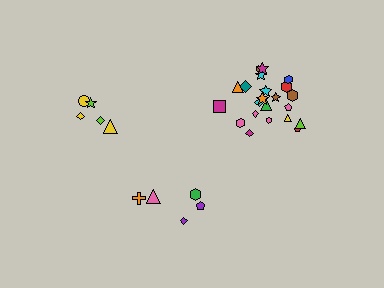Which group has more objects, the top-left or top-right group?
The top-right group.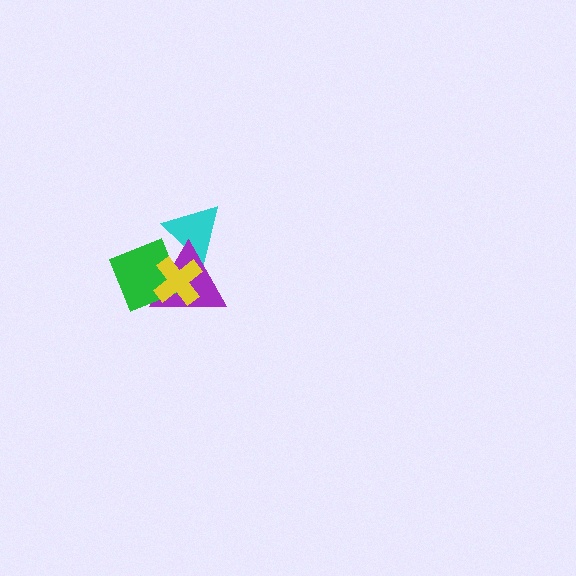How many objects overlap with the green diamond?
3 objects overlap with the green diamond.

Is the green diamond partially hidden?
Yes, it is partially covered by another shape.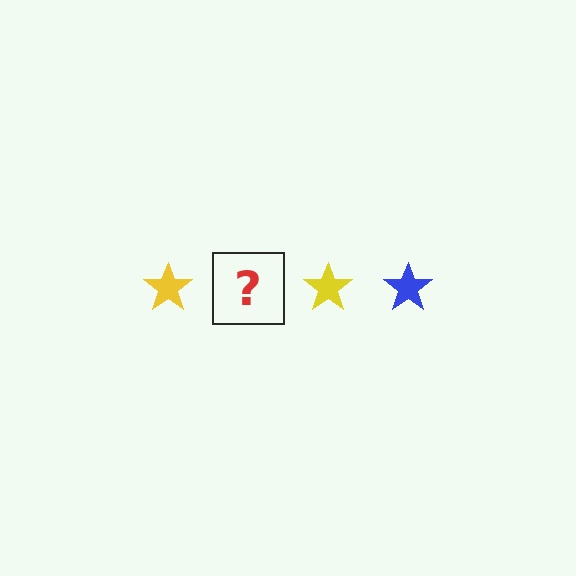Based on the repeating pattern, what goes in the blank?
The blank should be a blue star.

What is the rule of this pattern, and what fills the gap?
The rule is that the pattern cycles through yellow, blue stars. The gap should be filled with a blue star.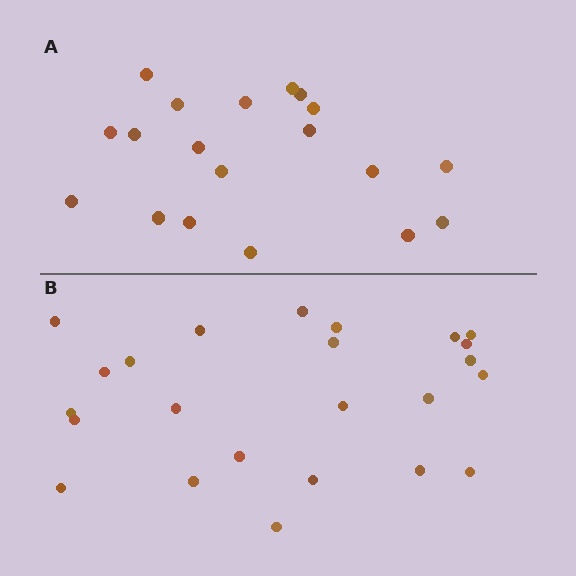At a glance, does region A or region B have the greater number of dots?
Region B (the bottom region) has more dots.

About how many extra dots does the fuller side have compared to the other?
Region B has about 5 more dots than region A.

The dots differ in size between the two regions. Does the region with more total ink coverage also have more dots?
No. Region A has more total ink coverage because its dots are larger, but region B actually contains more individual dots. Total area can be misleading — the number of items is what matters here.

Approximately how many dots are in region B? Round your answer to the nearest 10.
About 20 dots. (The exact count is 24, which rounds to 20.)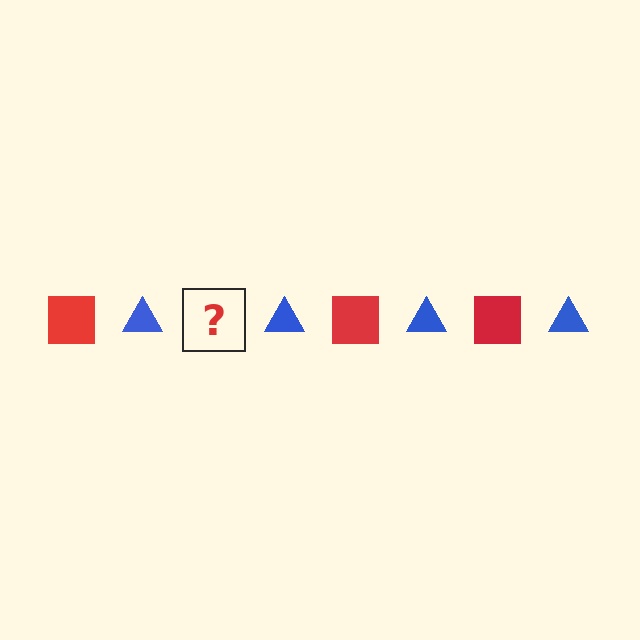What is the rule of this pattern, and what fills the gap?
The rule is that the pattern alternates between red square and blue triangle. The gap should be filled with a red square.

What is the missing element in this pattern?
The missing element is a red square.